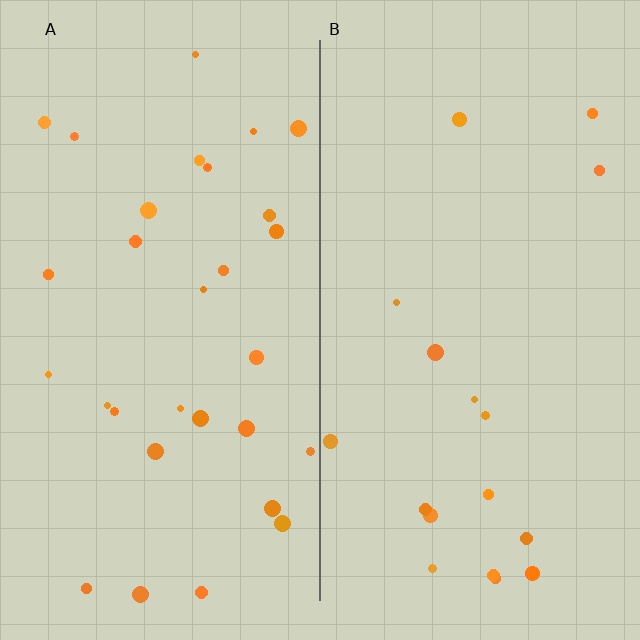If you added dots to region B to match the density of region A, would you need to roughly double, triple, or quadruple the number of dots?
Approximately double.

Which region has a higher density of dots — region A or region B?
A (the left).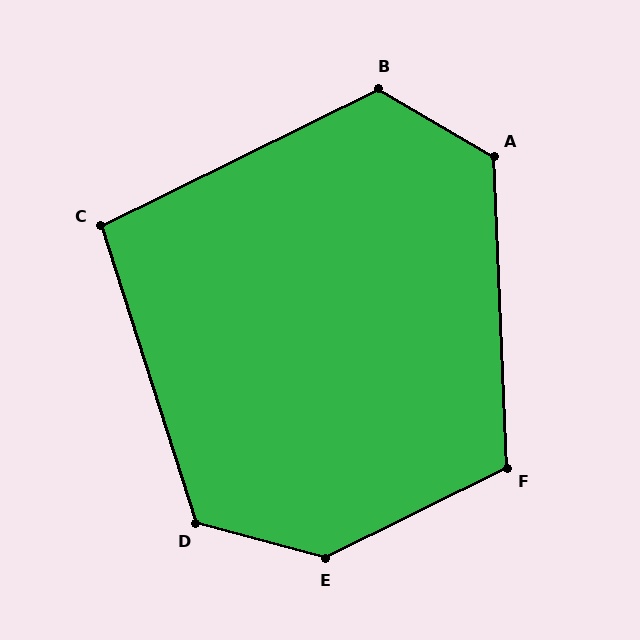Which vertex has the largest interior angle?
E, at approximately 138 degrees.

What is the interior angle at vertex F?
Approximately 114 degrees (obtuse).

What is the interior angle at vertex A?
Approximately 123 degrees (obtuse).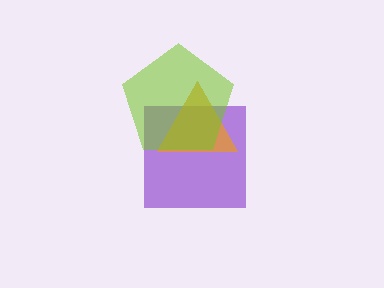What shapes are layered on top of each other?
The layered shapes are: a purple square, an orange triangle, a lime pentagon.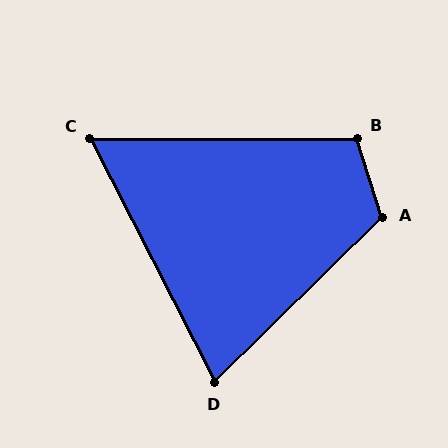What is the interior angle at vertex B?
Approximately 107 degrees (obtuse).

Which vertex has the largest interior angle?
A, at approximately 117 degrees.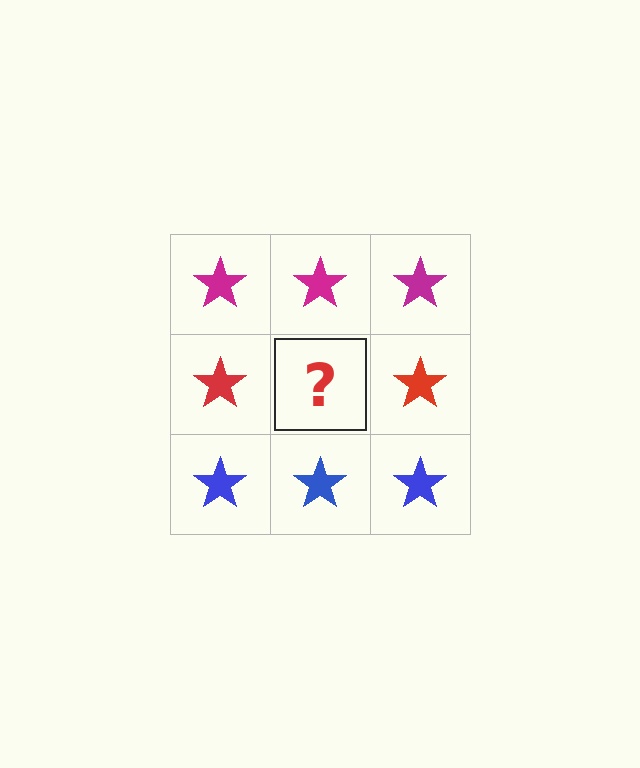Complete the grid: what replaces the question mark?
The question mark should be replaced with a red star.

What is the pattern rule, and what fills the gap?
The rule is that each row has a consistent color. The gap should be filled with a red star.